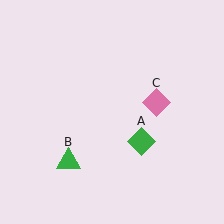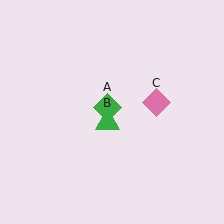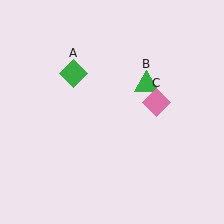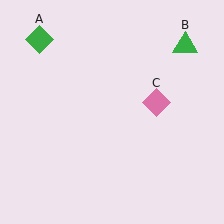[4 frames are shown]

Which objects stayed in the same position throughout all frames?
Pink diamond (object C) remained stationary.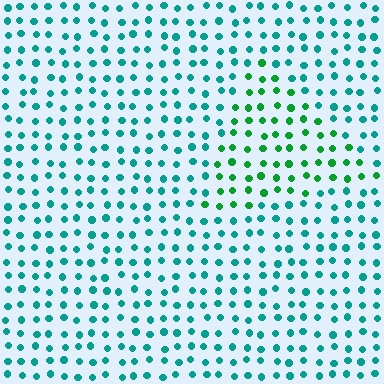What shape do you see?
I see a triangle.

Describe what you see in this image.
The image is filled with small teal elements in a uniform arrangement. A triangle-shaped region is visible where the elements are tinted to a slightly different hue, forming a subtle color boundary.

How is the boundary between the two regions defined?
The boundary is defined purely by a slight shift in hue (about 40 degrees). Spacing, size, and orientation are identical on both sides.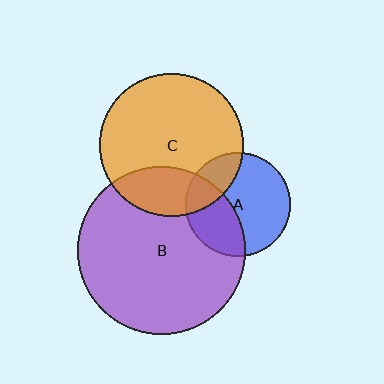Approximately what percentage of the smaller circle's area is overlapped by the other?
Approximately 25%.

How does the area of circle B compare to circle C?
Approximately 1.4 times.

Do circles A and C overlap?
Yes.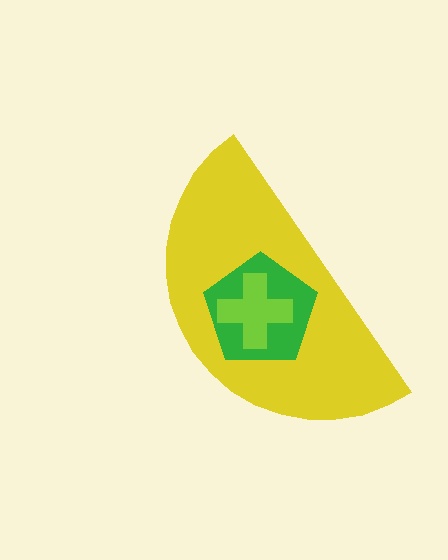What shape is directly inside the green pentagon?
The lime cross.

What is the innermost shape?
The lime cross.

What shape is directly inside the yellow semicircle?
The green pentagon.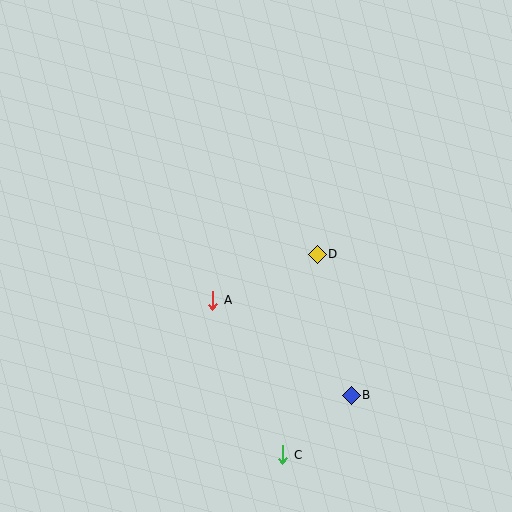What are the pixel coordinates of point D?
Point D is at (317, 254).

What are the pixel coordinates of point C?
Point C is at (283, 455).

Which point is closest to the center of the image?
Point D at (317, 254) is closest to the center.